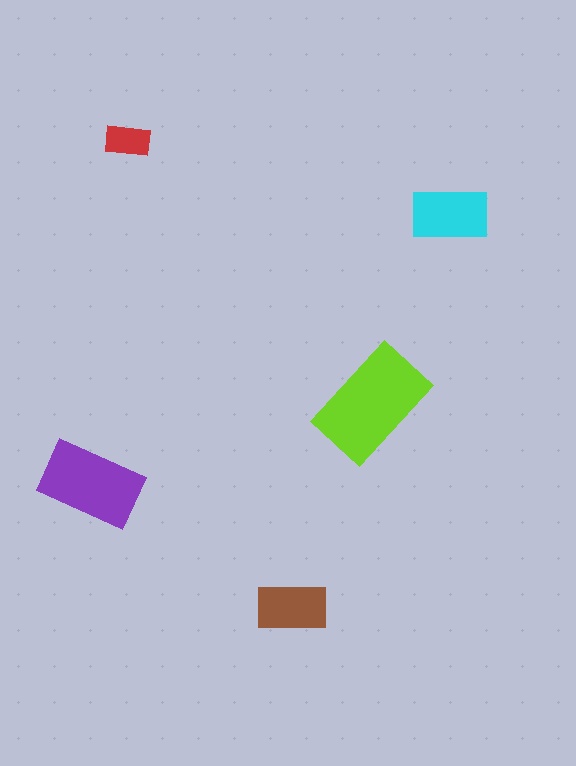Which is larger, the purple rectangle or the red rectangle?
The purple one.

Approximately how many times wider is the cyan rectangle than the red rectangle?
About 1.5 times wider.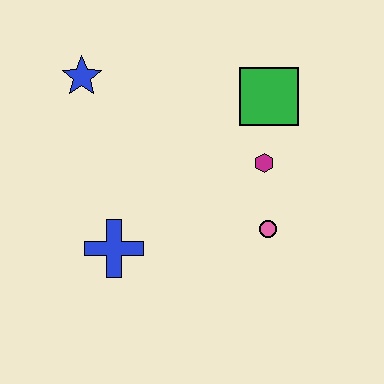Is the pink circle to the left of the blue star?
No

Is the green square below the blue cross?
No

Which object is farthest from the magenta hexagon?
The blue star is farthest from the magenta hexagon.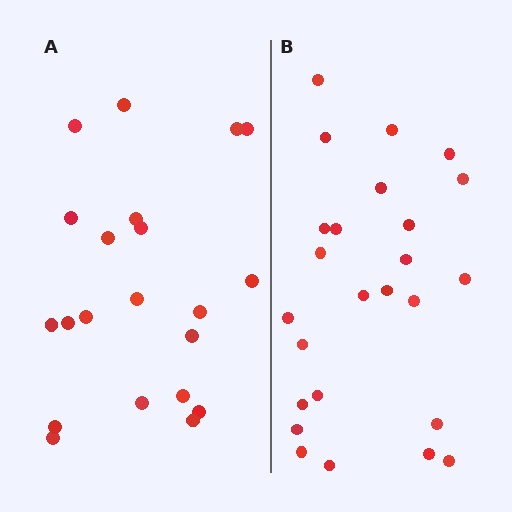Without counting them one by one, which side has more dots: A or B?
Region B (the right region) has more dots.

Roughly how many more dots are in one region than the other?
Region B has about 4 more dots than region A.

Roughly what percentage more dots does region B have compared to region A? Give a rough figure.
About 20% more.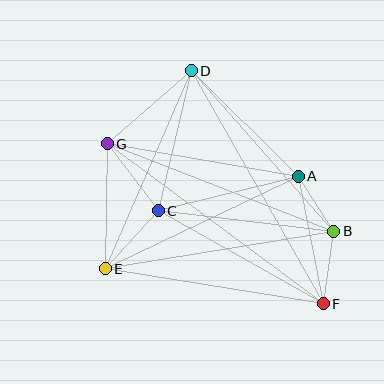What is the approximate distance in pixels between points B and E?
The distance between B and E is approximately 232 pixels.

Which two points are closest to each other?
Points A and B are closest to each other.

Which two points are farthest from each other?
Points F and G are farthest from each other.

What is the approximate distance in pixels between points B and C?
The distance between B and C is approximately 177 pixels.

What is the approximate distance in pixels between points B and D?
The distance between B and D is approximately 215 pixels.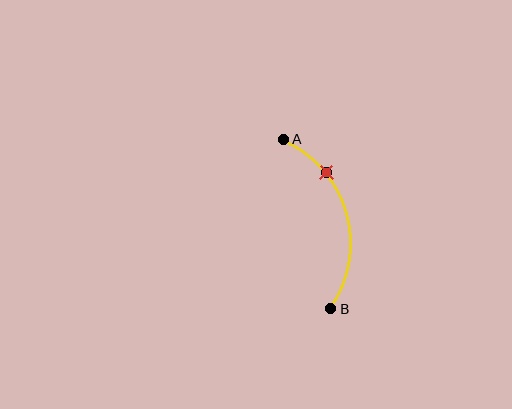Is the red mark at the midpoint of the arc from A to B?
No. The red mark lies on the arc but is closer to endpoint A. The arc midpoint would be at the point on the curve equidistant along the arc from both A and B.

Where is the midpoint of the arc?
The arc midpoint is the point on the curve farthest from the straight line joining A and B. It sits to the right of that line.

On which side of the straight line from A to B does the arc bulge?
The arc bulges to the right of the straight line connecting A and B.